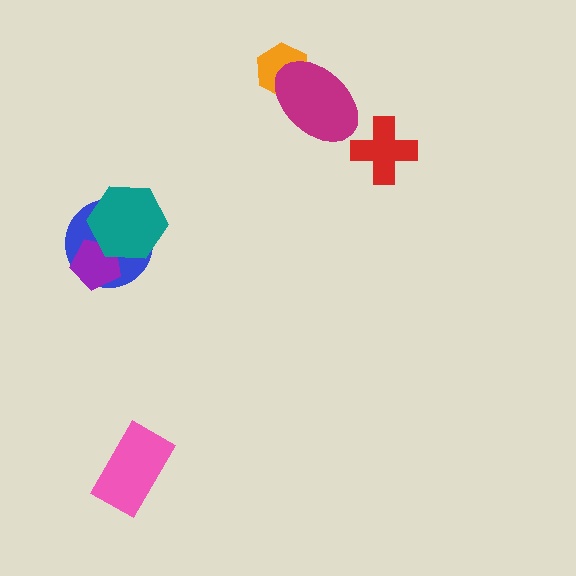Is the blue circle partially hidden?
Yes, it is partially covered by another shape.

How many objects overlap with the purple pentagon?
2 objects overlap with the purple pentagon.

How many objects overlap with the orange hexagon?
1 object overlaps with the orange hexagon.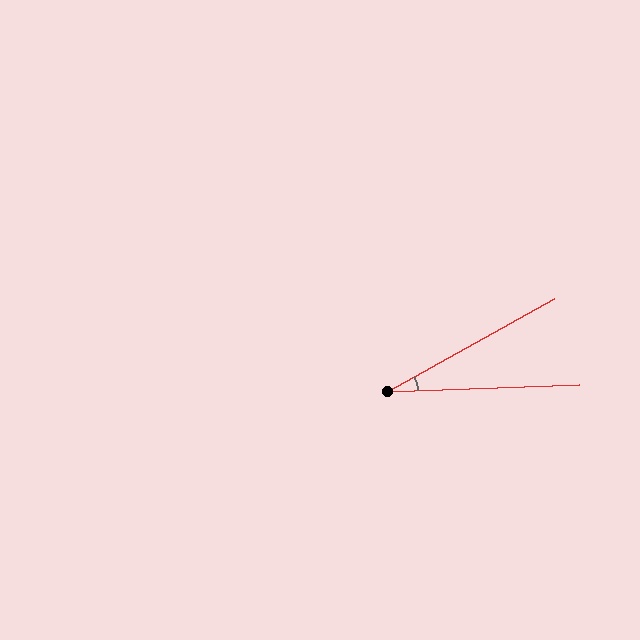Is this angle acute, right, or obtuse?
It is acute.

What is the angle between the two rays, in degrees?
Approximately 27 degrees.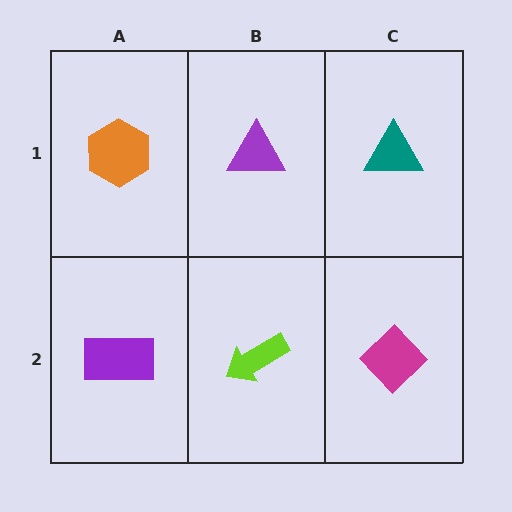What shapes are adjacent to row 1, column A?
A purple rectangle (row 2, column A), a purple triangle (row 1, column B).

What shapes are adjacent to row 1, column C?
A magenta diamond (row 2, column C), a purple triangle (row 1, column B).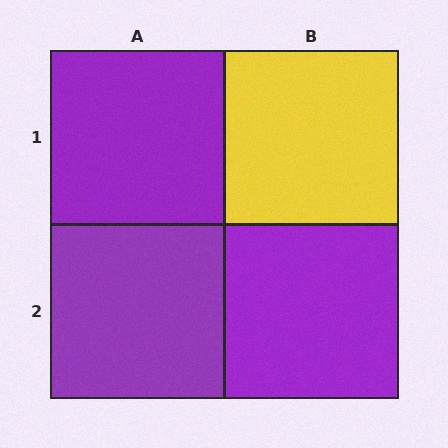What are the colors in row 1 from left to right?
Purple, yellow.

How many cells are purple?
3 cells are purple.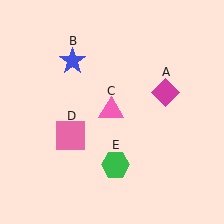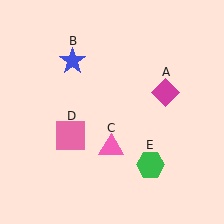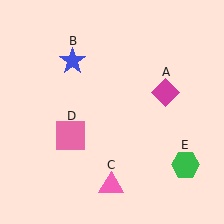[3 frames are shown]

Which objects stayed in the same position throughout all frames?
Magenta diamond (object A) and blue star (object B) and pink square (object D) remained stationary.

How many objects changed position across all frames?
2 objects changed position: pink triangle (object C), green hexagon (object E).